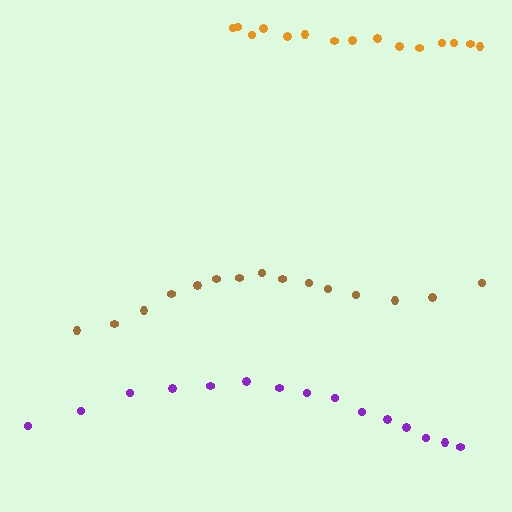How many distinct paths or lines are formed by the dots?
There are 3 distinct paths.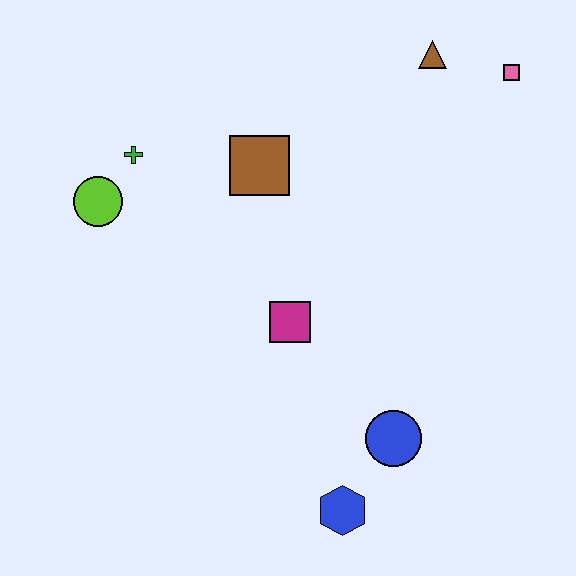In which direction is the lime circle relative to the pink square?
The lime circle is to the left of the pink square.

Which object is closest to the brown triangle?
The pink square is closest to the brown triangle.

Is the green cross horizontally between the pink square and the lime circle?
Yes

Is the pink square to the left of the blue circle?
No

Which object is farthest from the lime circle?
The pink square is farthest from the lime circle.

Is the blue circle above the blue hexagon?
Yes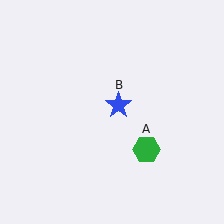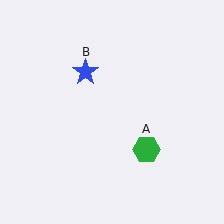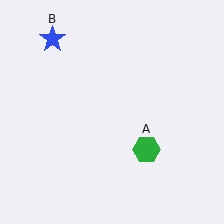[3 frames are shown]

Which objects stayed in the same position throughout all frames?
Green hexagon (object A) remained stationary.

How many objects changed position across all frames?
1 object changed position: blue star (object B).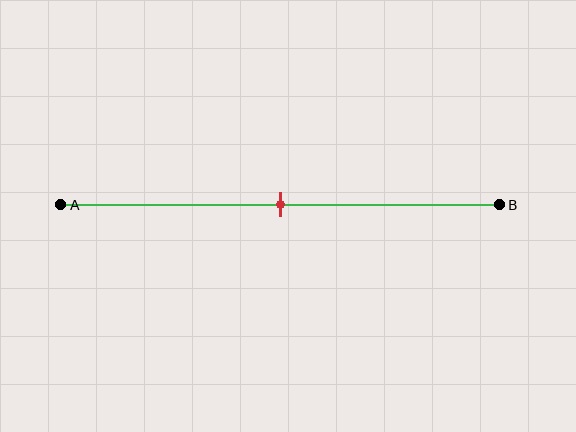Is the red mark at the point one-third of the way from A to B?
No, the mark is at about 50% from A, not at the 33% one-third point.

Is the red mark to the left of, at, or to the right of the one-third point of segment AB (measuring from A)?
The red mark is to the right of the one-third point of segment AB.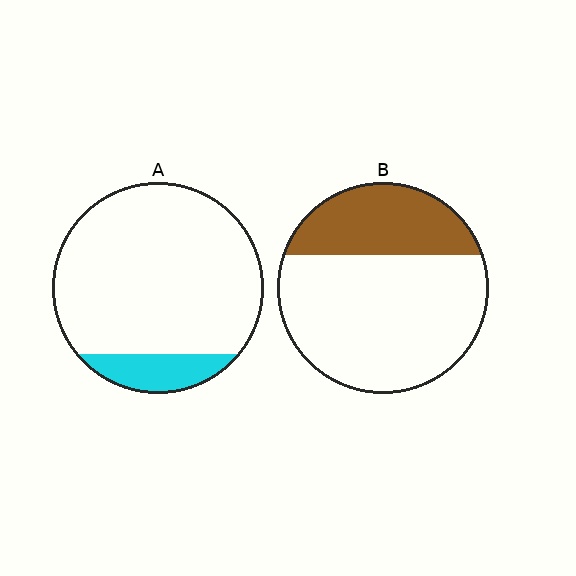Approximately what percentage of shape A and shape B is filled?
A is approximately 15% and B is approximately 30%.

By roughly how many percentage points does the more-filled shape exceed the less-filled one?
By roughly 15 percentage points (B over A).